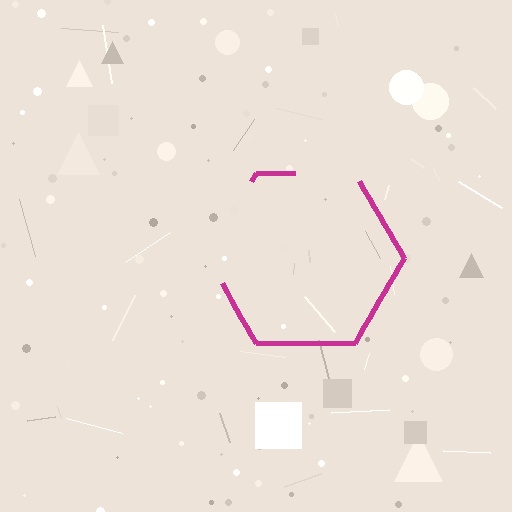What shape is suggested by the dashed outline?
The dashed outline suggests a hexagon.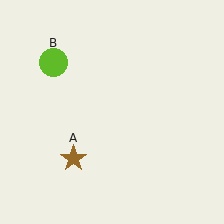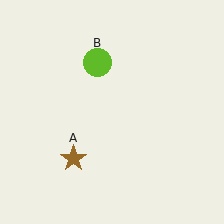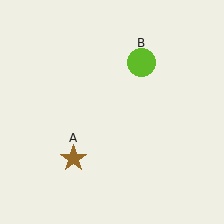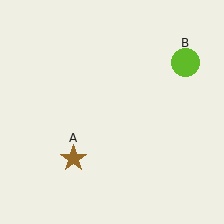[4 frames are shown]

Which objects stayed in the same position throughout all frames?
Brown star (object A) remained stationary.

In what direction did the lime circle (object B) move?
The lime circle (object B) moved right.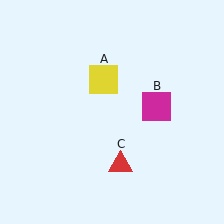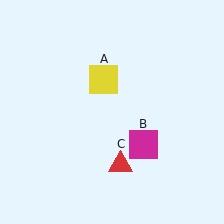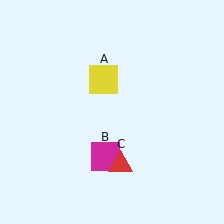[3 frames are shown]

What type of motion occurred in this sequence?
The magenta square (object B) rotated clockwise around the center of the scene.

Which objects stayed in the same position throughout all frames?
Yellow square (object A) and red triangle (object C) remained stationary.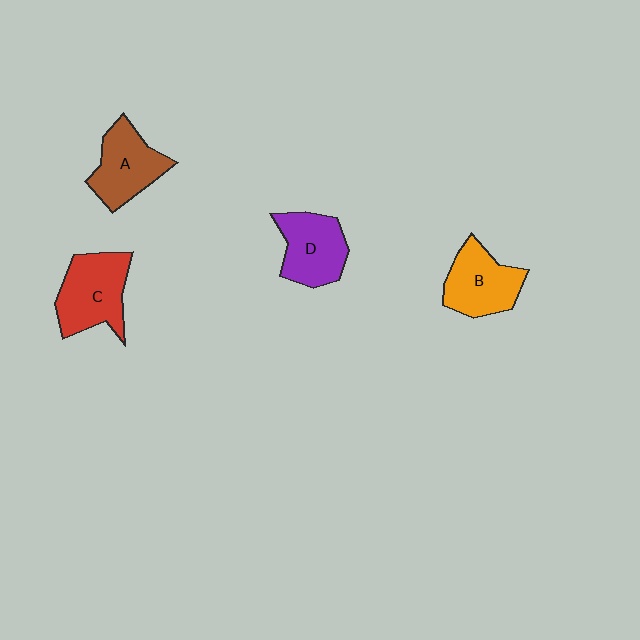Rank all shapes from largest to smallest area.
From largest to smallest: C (red), B (orange), A (brown), D (purple).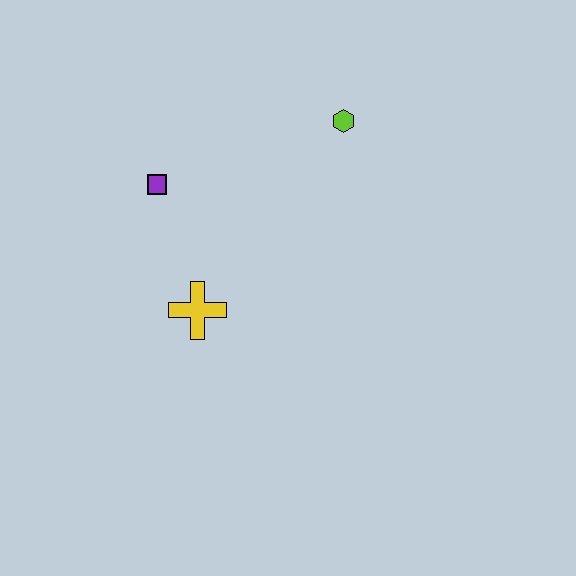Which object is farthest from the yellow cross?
The lime hexagon is farthest from the yellow cross.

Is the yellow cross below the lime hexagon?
Yes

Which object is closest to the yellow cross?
The purple square is closest to the yellow cross.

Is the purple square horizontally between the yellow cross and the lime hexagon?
No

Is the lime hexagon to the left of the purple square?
No